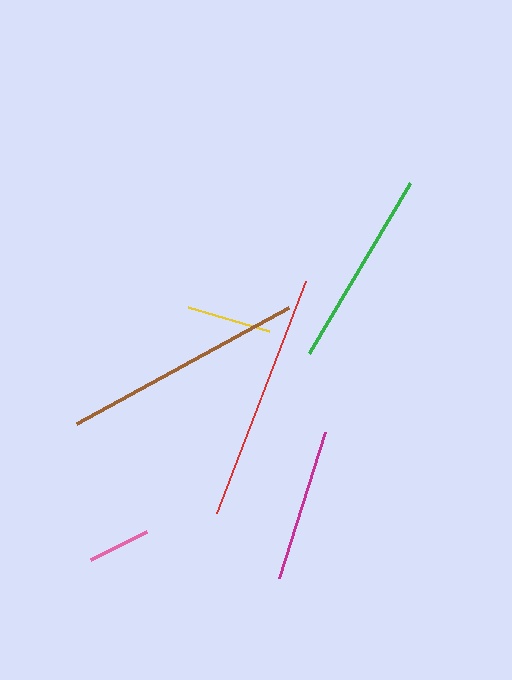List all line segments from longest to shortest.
From longest to shortest: red, brown, green, magenta, yellow, pink.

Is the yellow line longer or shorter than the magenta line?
The magenta line is longer than the yellow line.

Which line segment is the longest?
The red line is the longest at approximately 248 pixels.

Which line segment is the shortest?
The pink line is the shortest at approximately 62 pixels.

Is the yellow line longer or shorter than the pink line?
The yellow line is longer than the pink line.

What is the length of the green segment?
The green segment is approximately 197 pixels long.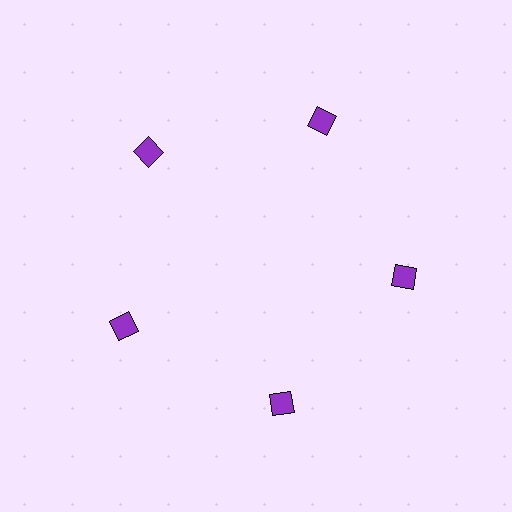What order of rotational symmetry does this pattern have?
This pattern has 5-fold rotational symmetry.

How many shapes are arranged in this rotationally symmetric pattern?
There are 5 shapes, arranged in 5 groups of 1.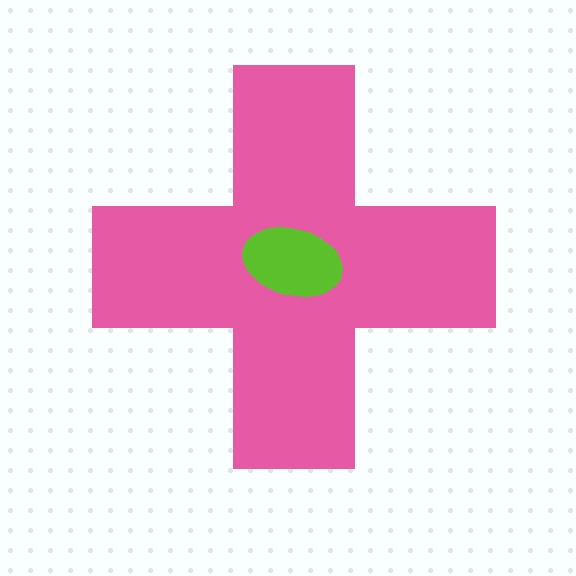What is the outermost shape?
The pink cross.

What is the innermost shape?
The lime ellipse.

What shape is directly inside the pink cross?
The lime ellipse.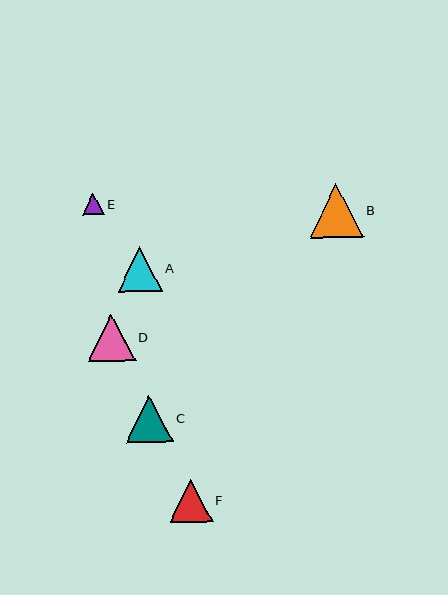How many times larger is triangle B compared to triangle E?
Triangle B is approximately 2.5 times the size of triangle E.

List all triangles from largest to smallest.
From largest to smallest: B, D, C, A, F, E.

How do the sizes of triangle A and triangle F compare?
Triangle A and triangle F are approximately the same size.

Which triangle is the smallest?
Triangle E is the smallest with a size of approximately 21 pixels.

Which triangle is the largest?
Triangle B is the largest with a size of approximately 54 pixels.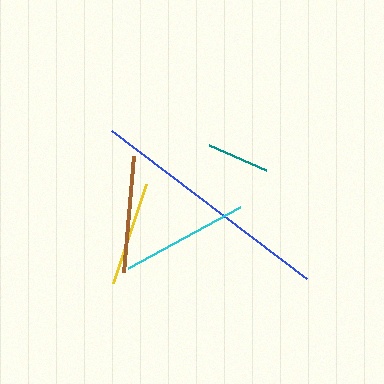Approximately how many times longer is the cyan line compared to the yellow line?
The cyan line is approximately 1.2 times the length of the yellow line.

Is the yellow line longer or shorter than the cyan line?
The cyan line is longer than the yellow line.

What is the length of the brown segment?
The brown segment is approximately 116 pixels long.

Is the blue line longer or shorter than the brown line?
The blue line is longer than the brown line.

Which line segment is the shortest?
The teal line is the shortest at approximately 63 pixels.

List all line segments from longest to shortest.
From longest to shortest: blue, cyan, brown, yellow, teal.